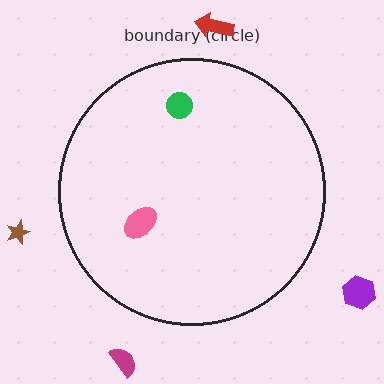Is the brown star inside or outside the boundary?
Outside.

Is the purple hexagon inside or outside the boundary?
Outside.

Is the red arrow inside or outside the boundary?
Outside.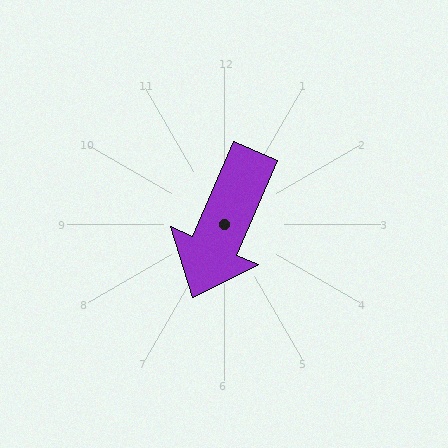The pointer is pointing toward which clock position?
Roughly 7 o'clock.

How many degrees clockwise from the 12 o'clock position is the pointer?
Approximately 203 degrees.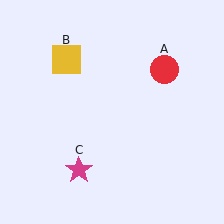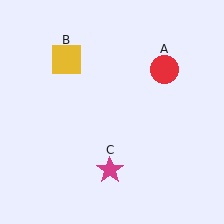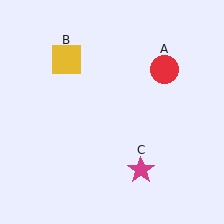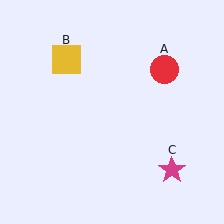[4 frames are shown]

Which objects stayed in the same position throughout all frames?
Red circle (object A) and yellow square (object B) remained stationary.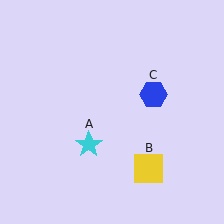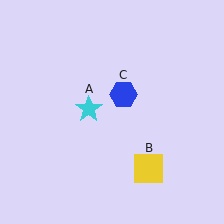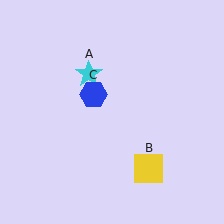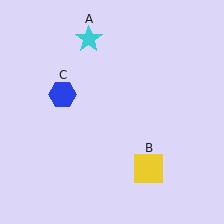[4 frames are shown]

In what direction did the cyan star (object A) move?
The cyan star (object A) moved up.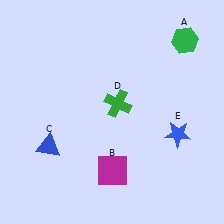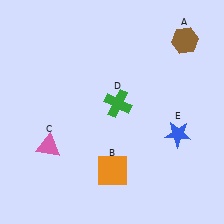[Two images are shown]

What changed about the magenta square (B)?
In Image 1, B is magenta. In Image 2, it changed to orange.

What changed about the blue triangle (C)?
In Image 1, C is blue. In Image 2, it changed to pink.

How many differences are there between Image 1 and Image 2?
There are 3 differences between the two images.